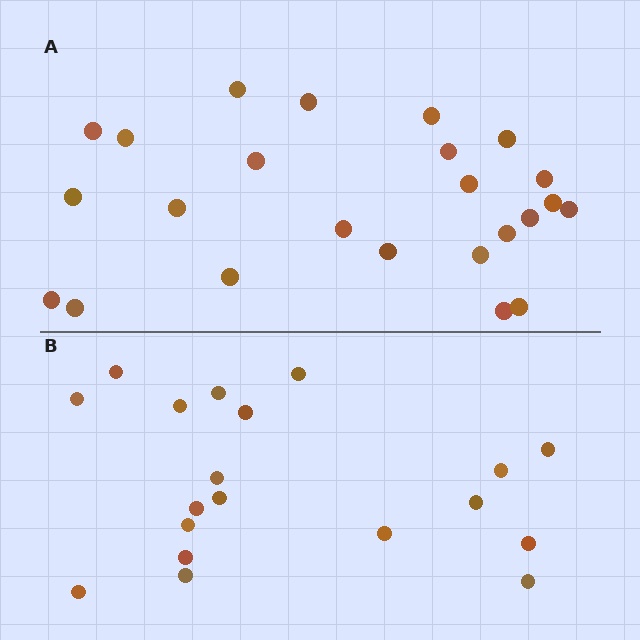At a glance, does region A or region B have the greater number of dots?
Region A (the top region) has more dots.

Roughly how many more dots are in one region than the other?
Region A has about 5 more dots than region B.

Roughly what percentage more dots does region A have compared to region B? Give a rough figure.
About 25% more.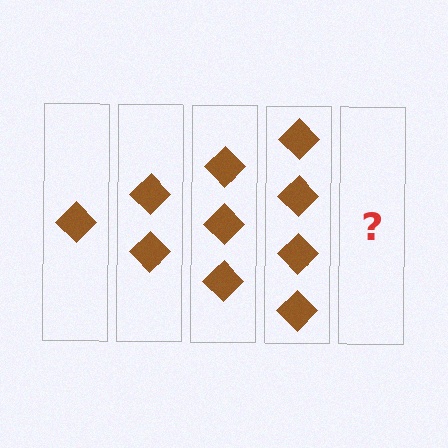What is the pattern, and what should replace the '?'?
The pattern is that each step adds one more diamond. The '?' should be 5 diamonds.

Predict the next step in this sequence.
The next step is 5 diamonds.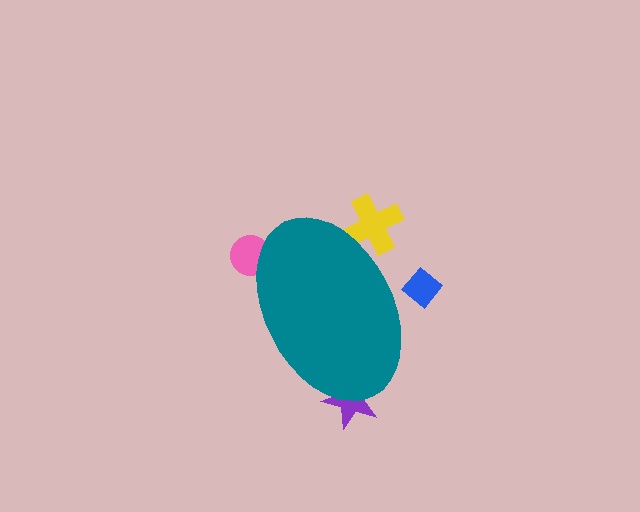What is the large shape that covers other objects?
A teal ellipse.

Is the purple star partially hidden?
Yes, the purple star is partially hidden behind the teal ellipse.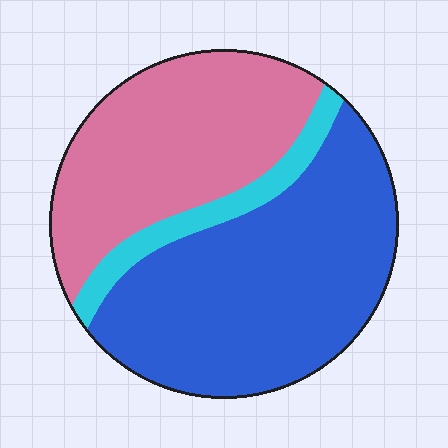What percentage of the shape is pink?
Pink takes up about three eighths (3/8) of the shape.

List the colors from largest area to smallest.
From largest to smallest: blue, pink, cyan.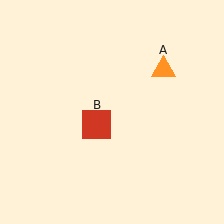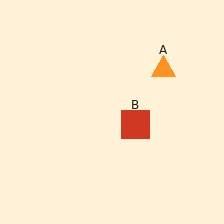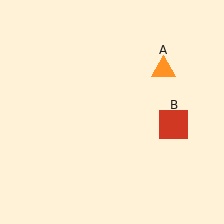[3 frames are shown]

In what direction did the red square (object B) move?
The red square (object B) moved right.